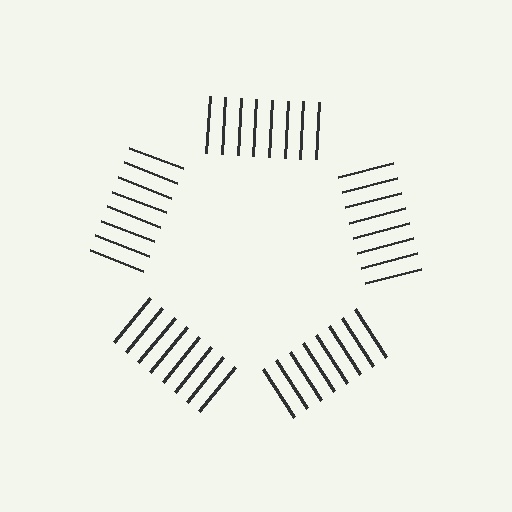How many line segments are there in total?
40 — 8 along each of the 5 edges.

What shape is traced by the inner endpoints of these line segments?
An illusory pentagon — the line segments terminate on its edges but no continuous stroke is drawn.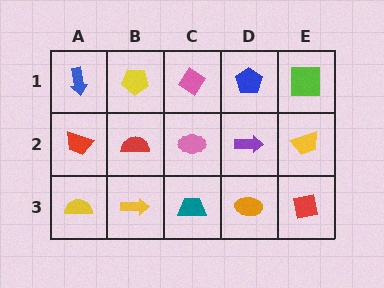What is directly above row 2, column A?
A blue arrow.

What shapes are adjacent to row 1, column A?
A red trapezoid (row 2, column A), a yellow pentagon (row 1, column B).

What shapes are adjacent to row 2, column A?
A blue arrow (row 1, column A), a yellow semicircle (row 3, column A), a red semicircle (row 2, column B).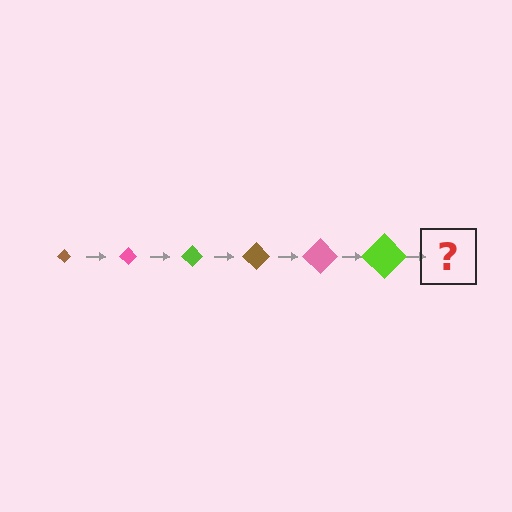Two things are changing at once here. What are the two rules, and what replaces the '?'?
The two rules are that the diamond grows larger each step and the color cycles through brown, pink, and lime. The '?' should be a brown diamond, larger than the previous one.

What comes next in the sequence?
The next element should be a brown diamond, larger than the previous one.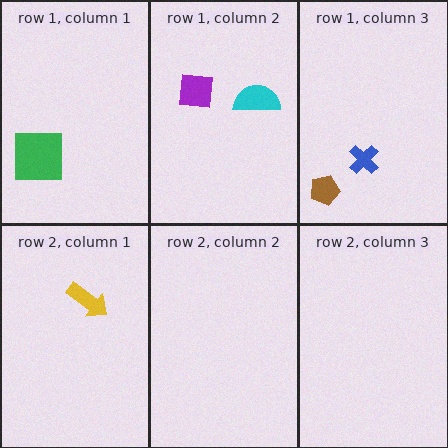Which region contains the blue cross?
The row 1, column 3 region.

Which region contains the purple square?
The row 1, column 2 region.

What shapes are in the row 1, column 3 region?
The blue cross, the brown pentagon.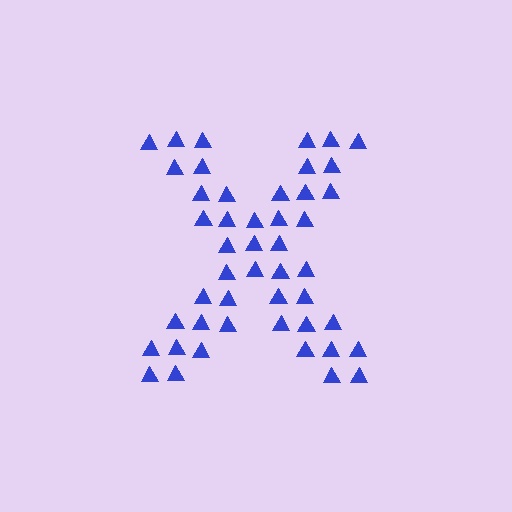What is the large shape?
The large shape is the letter X.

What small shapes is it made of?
It is made of small triangles.